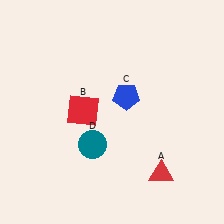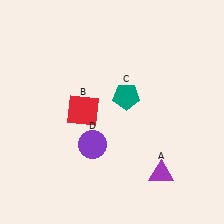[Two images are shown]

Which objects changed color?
A changed from red to purple. C changed from blue to teal. D changed from teal to purple.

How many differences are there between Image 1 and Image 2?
There are 3 differences between the two images.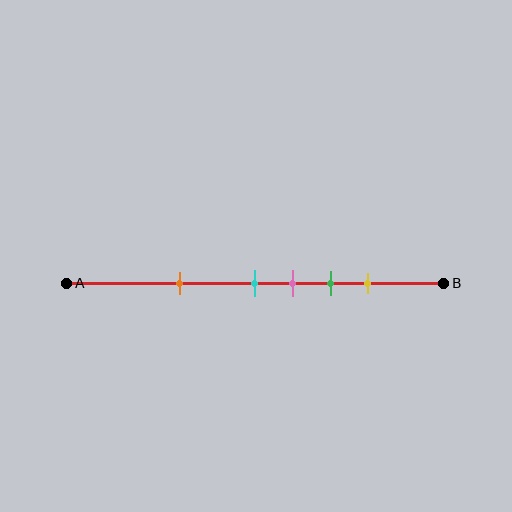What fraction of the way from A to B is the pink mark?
The pink mark is approximately 60% (0.6) of the way from A to B.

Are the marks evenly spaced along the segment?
No, the marks are not evenly spaced.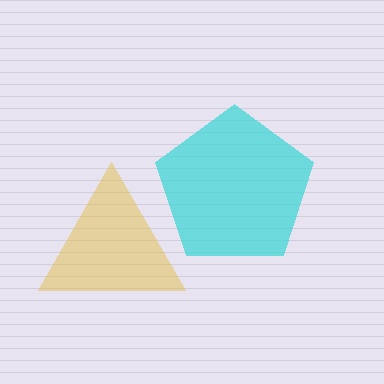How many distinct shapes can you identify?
There are 2 distinct shapes: a cyan pentagon, a yellow triangle.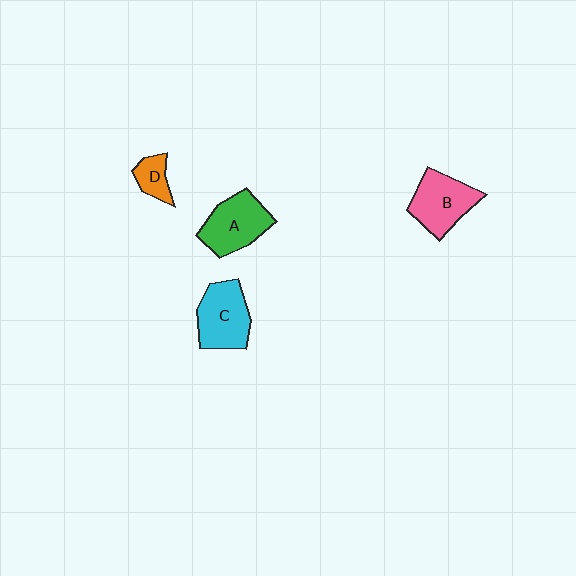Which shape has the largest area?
Shape C (cyan).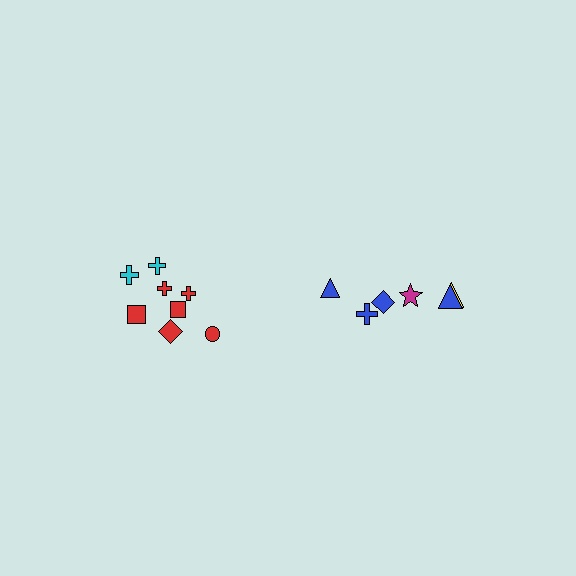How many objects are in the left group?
There are 8 objects.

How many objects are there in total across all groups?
There are 14 objects.